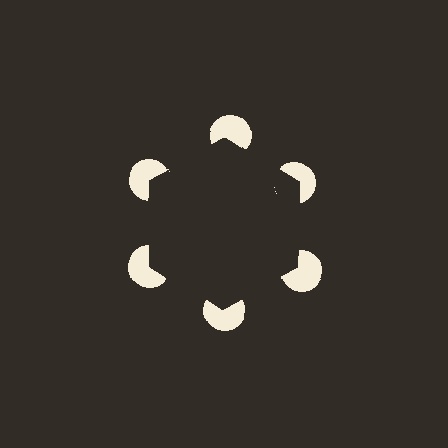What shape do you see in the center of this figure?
An illusory hexagon — its edges are inferred from the aligned wedge cuts in the pac-man discs, not physically drawn.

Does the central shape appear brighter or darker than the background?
It typically appears slightly darker than the background, even though no actual brightness change is drawn.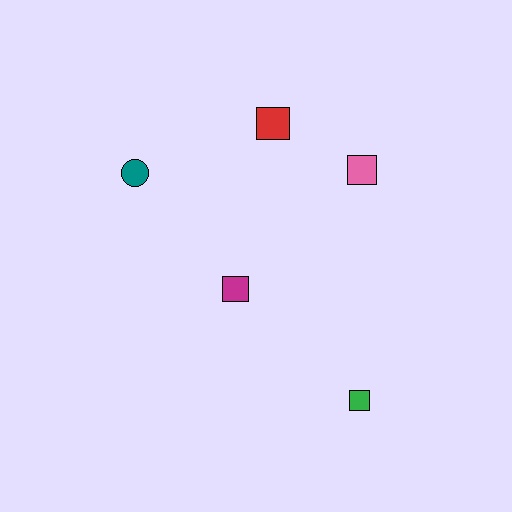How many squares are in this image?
There are 4 squares.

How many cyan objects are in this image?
There are no cyan objects.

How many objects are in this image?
There are 5 objects.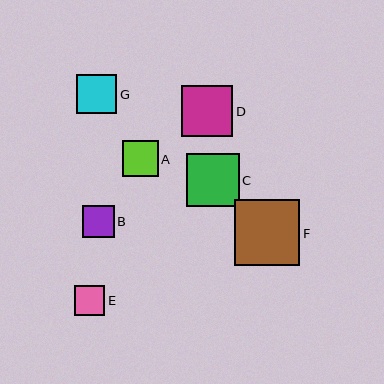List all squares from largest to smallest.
From largest to smallest: F, C, D, G, A, B, E.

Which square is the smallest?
Square E is the smallest with a size of approximately 30 pixels.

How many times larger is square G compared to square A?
Square G is approximately 1.1 times the size of square A.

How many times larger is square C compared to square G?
Square C is approximately 1.3 times the size of square G.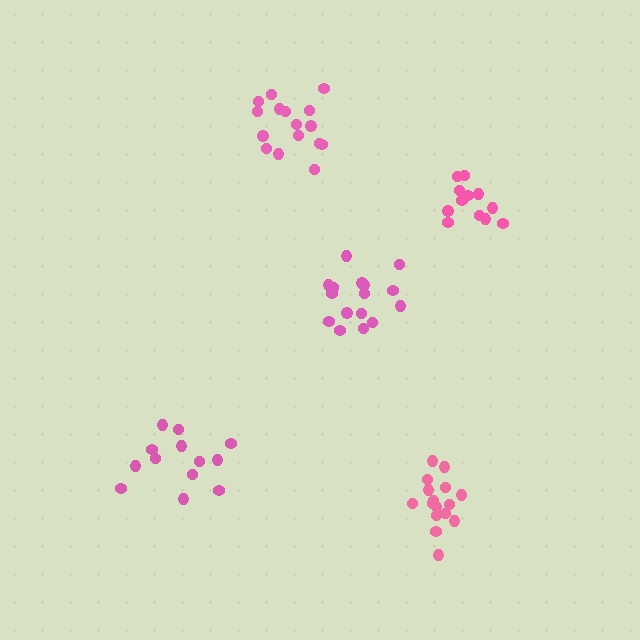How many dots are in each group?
Group 1: 16 dots, Group 2: 12 dots, Group 3: 16 dots, Group 4: 13 dots, Group 5: 16 dots (73 total).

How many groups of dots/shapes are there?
There are 5 groups.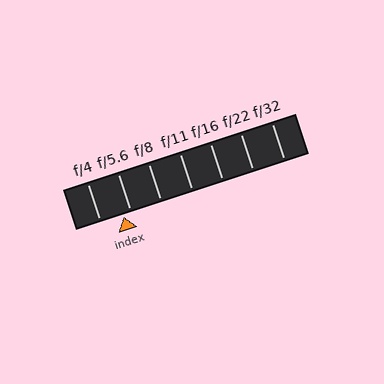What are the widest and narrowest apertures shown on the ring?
The widest aperture shown is f/4 and the narrowest is f/32.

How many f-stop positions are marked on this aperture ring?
There are 7 f-stop positions marked.